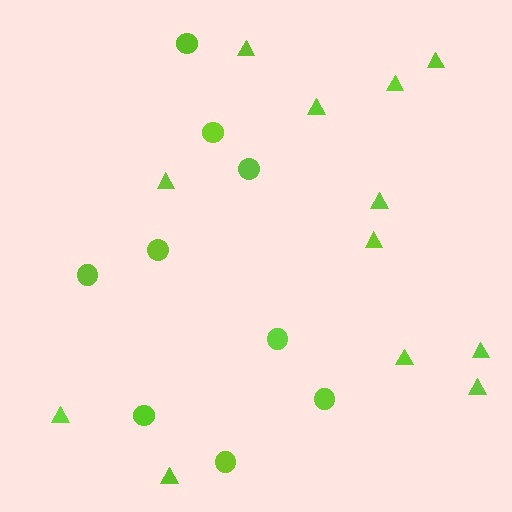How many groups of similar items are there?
There are 2 groups: one group of circles (9) and one group of triangles (12).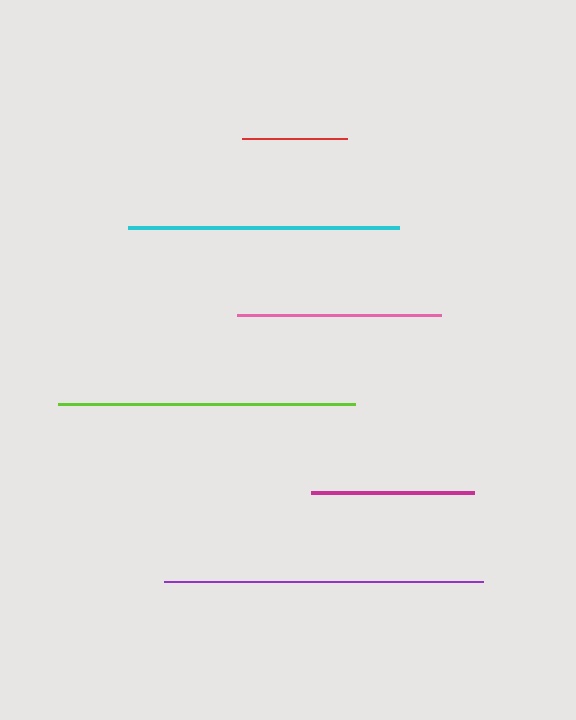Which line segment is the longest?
The purple line is the longest at approximately 319 pixels.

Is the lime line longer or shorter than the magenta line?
The lime line is longer than the magenta line.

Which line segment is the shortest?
The red line is the shortest at approximately 105 pixels.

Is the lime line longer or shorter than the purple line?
The purple line is longer than the lime line.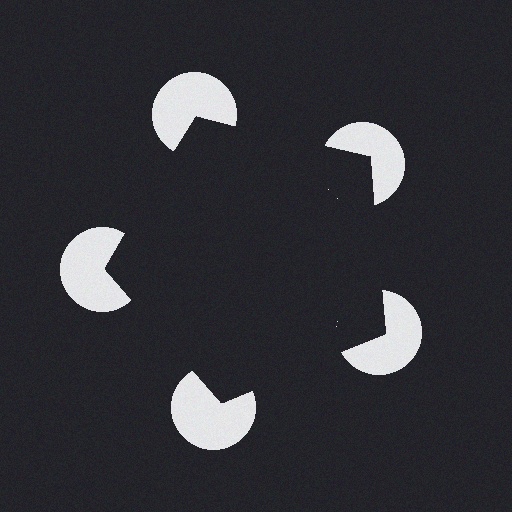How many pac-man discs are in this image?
There are 5 — one at each vertex of the illusory pentagon.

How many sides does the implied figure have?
5 sides.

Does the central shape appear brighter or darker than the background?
It typically appears slightly darker than the background, even though no actual brightness change is drawn.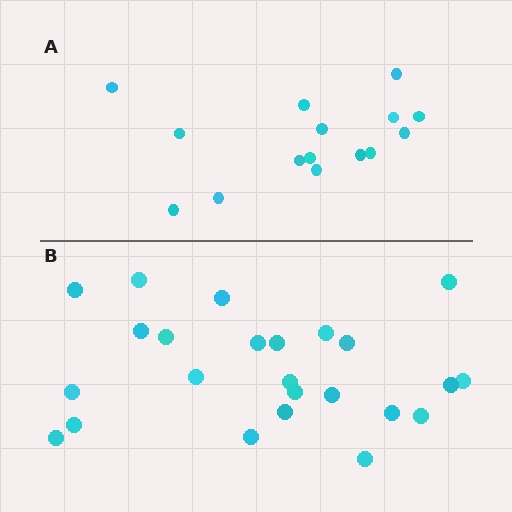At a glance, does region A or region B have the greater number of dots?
Region B (the bottom region) has more dots.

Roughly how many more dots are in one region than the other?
Region B has roughly 8 or so more dots than region A.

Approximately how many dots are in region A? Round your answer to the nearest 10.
About 20 dots. (The exact count is 15, which rounds to 20.)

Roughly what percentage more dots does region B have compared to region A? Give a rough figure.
About 60% more.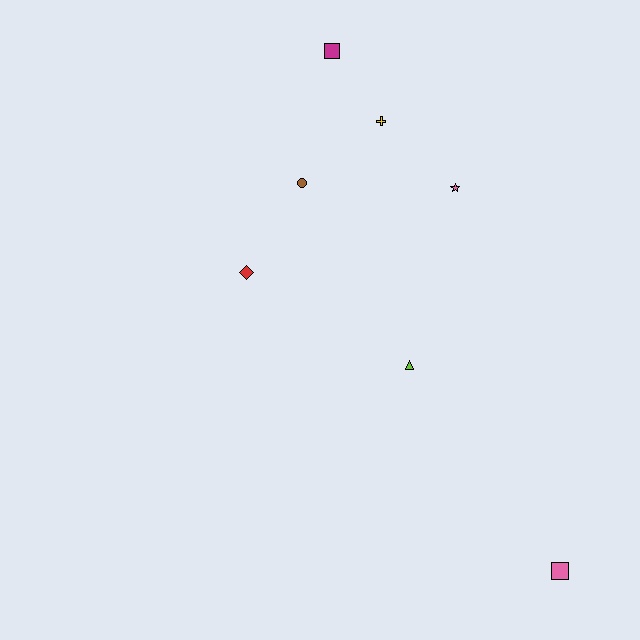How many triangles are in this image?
There is 1 triangle.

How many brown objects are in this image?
There is 1 brown object.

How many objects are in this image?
There are 7 objects.